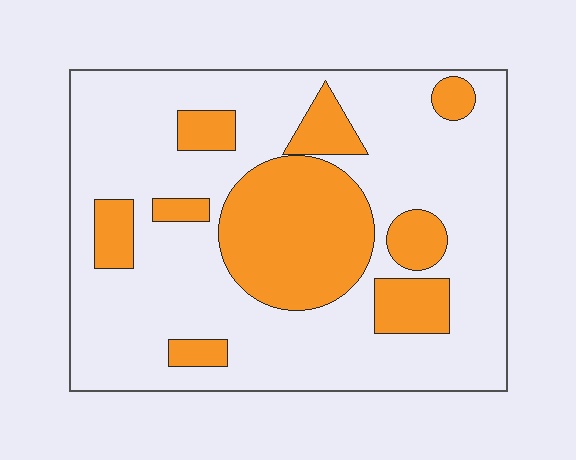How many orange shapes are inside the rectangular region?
9.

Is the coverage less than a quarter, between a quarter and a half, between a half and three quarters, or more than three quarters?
Between a quarter and a half.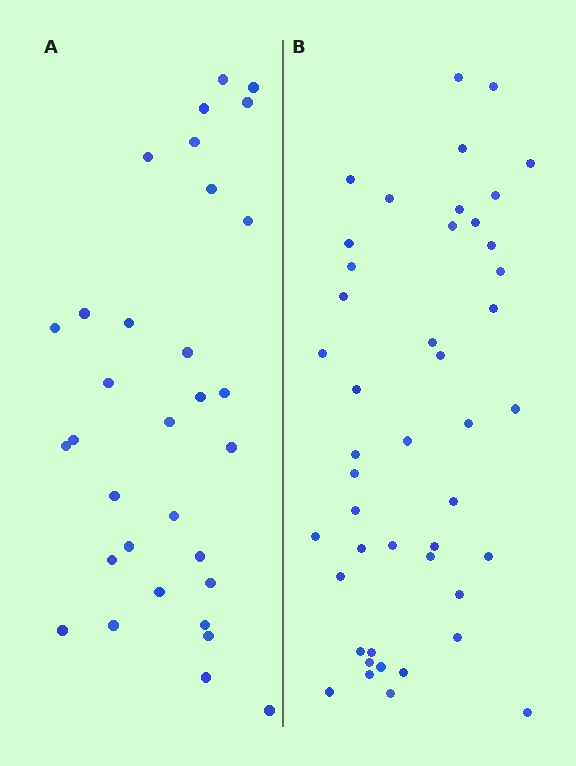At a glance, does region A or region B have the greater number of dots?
Region B (the right region) has more dots.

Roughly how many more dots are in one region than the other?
Region B has approximately 15 more dots than region A.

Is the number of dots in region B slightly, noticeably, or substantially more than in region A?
Region B has noticeably more, but not dramatically so. The ratio is roughly 1.4 to 1.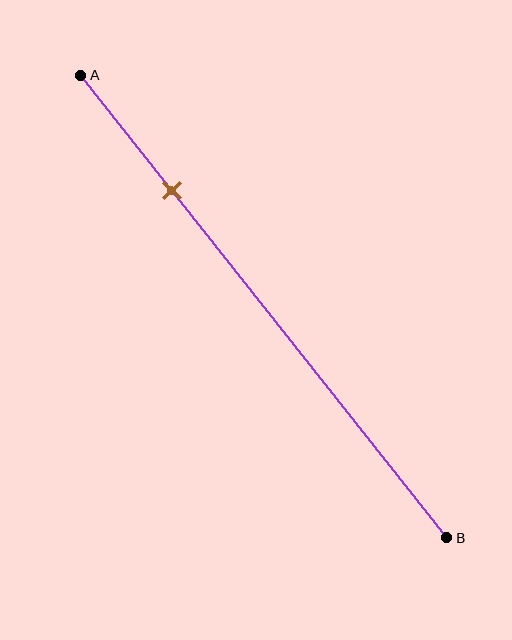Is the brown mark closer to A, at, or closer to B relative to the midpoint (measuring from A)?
The brown mark is closer to point A than the midpoint of segment AB.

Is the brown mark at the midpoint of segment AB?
No, the mark is at about 25% from A, not at the 50% midpoint.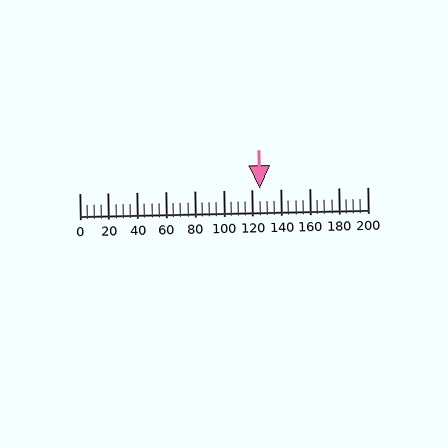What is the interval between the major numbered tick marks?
The major tick marks are spaced 20 units apart.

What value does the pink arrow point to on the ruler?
The pink arrow points to approximately 125.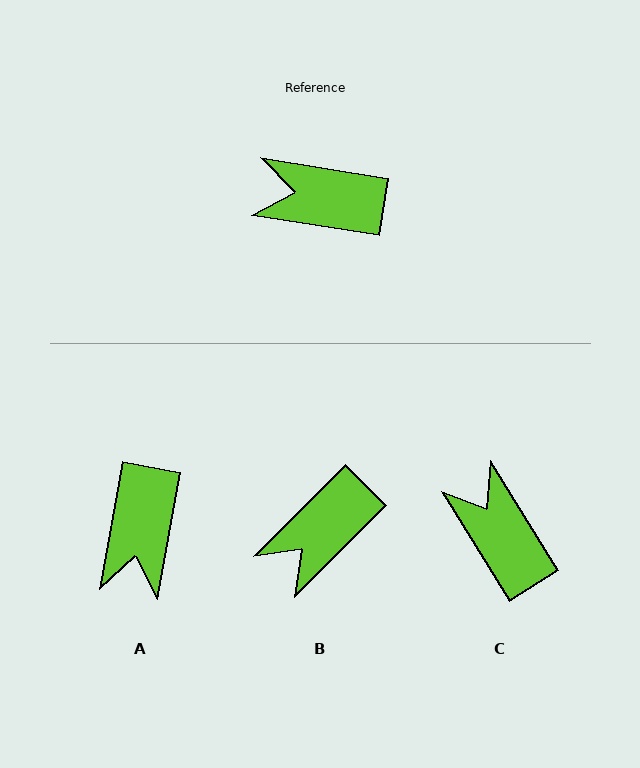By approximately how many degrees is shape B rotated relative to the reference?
Approximately 54 degrees counter-clockwise.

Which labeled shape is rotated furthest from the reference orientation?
A, about 89 degrees away.